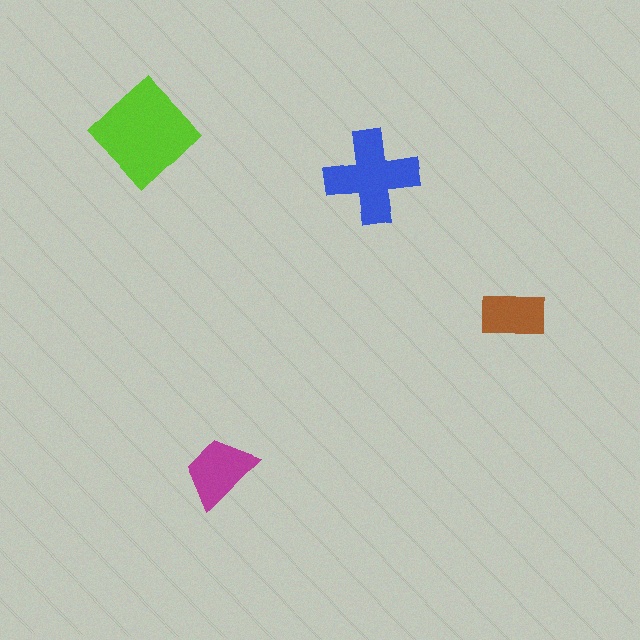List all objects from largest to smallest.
The lime diamond, the blue cross, the magenta trapezoid, the brown rectangle.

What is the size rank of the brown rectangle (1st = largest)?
4th.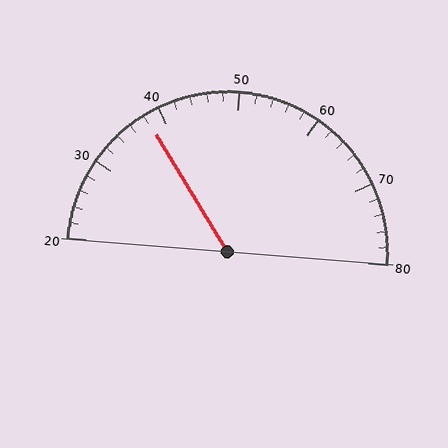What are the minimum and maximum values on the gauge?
The gauge ranges from 20 to 80.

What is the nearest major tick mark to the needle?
The nearest major tick mark is 40.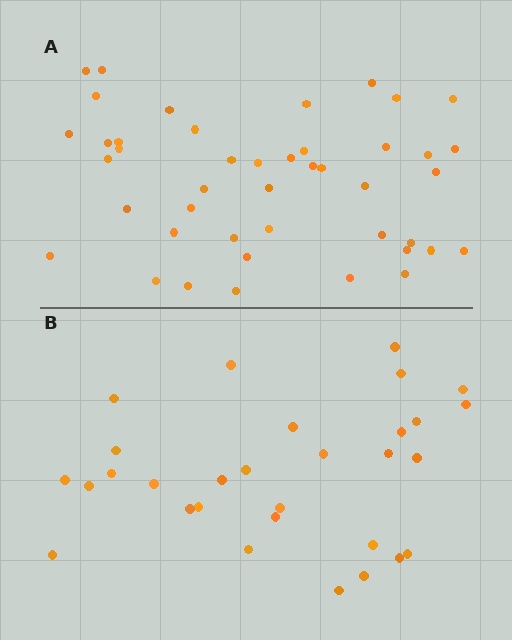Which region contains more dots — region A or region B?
Region A (the top region) has more dots.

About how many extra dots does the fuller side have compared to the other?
Region A has approximately 15 more dots than region B.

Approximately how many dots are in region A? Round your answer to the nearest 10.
About 40 dots. (The exact count is 44, which rounds to 40.)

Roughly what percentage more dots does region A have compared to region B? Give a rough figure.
About 45% more.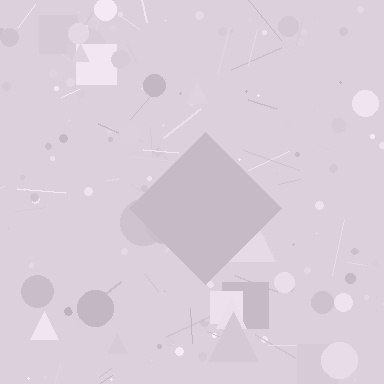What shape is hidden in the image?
A diamond is hidden in the image.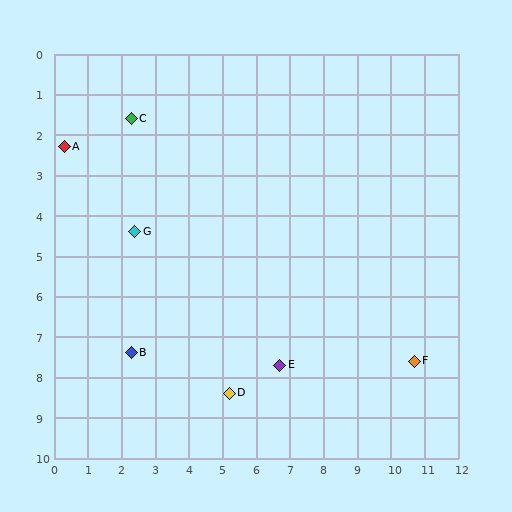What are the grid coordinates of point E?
Point E is at approximately (6.7, 7.7).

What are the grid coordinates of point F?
Point F is at approximately (10.7, 7.6).